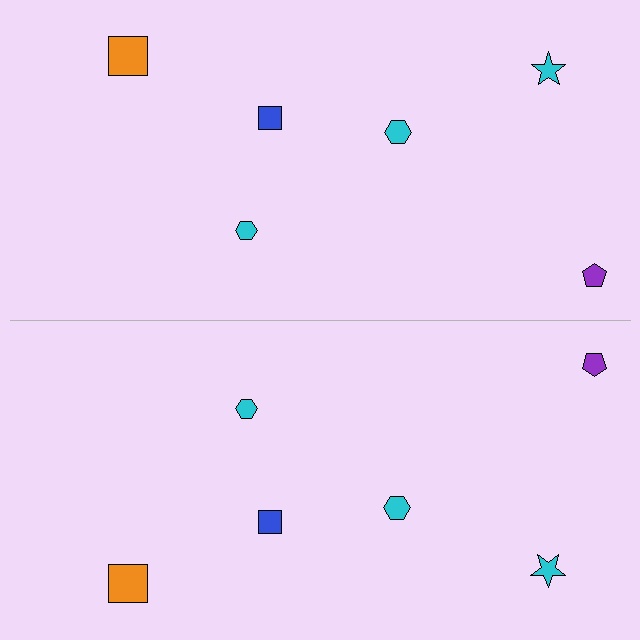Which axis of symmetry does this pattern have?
The pattern has a horizontal axis of symmetry running through the center of the image.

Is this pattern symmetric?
Yes, this pattern has bilateral (reflection) symmetry.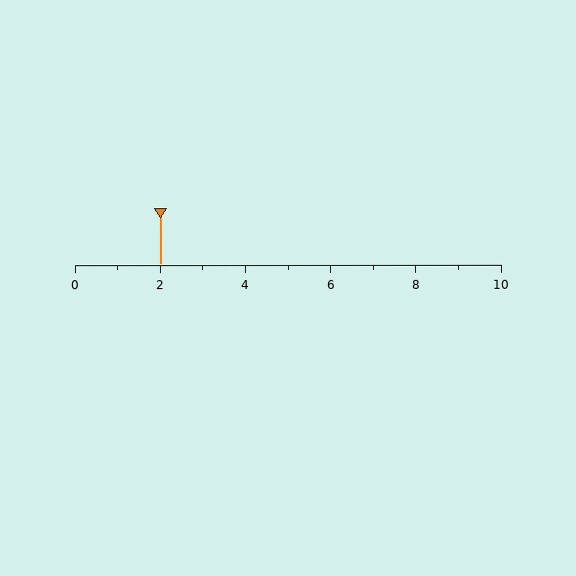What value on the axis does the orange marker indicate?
The marker indicates approximately 2.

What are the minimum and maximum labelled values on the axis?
The axis runs from 0 to 10.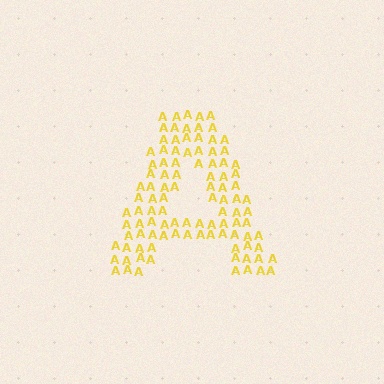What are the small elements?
The small elements are letter A's.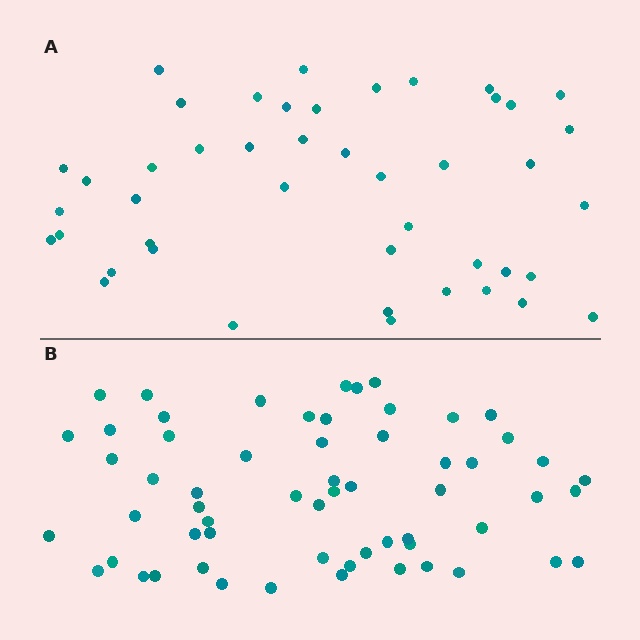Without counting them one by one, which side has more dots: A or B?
Region B (the bottom region) has more dots.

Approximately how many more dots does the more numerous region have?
Region B has approximately 15 more dots than region A.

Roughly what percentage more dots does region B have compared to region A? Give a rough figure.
About 35% more.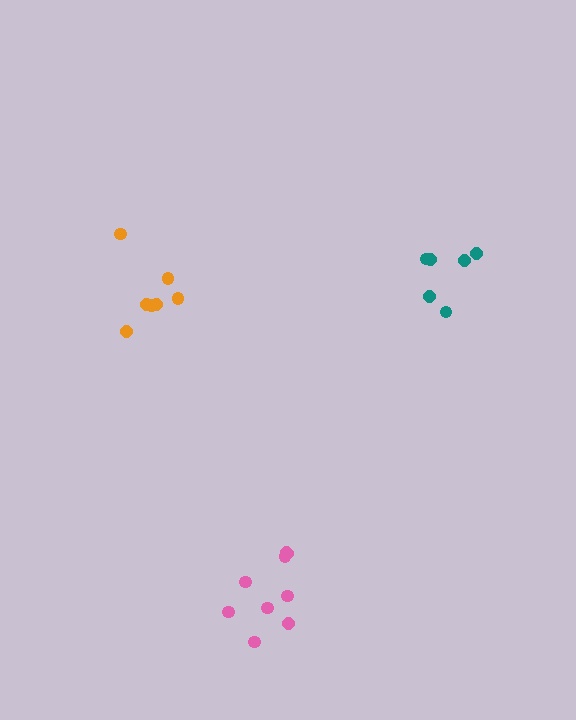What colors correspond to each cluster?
The clusters are colored: pink, teal, orange.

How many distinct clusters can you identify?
There are 3 distinct clusters.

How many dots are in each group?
Group 1: 9 dots, Group 2: 6 dots, Group 3: 7 dots (22 total).